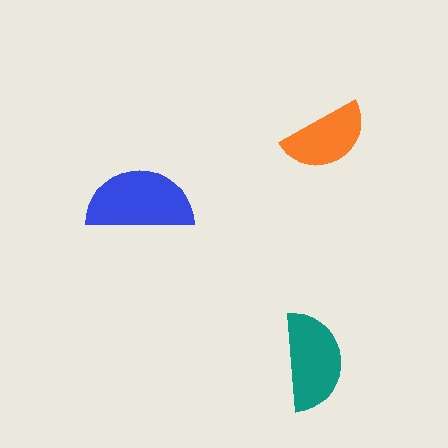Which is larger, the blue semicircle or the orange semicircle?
The blue one.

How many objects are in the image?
There are 3 objects in the image.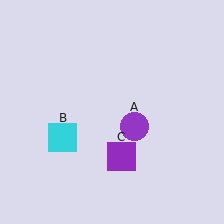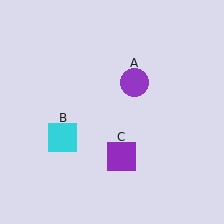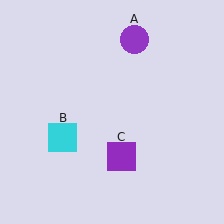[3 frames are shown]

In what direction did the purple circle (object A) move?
The purple circle (object A) moved up.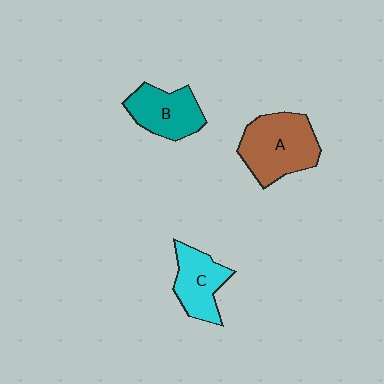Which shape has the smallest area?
Shape C (cyan).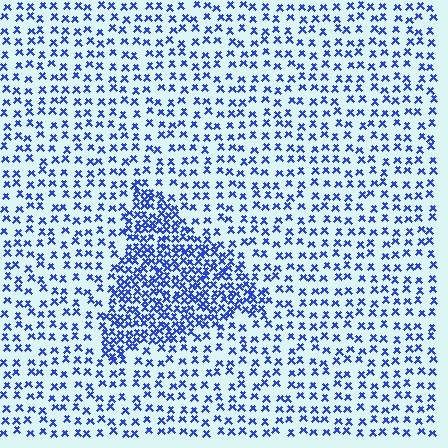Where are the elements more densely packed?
The elements are more densely packed inside the triangle boundary.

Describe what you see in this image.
The image contains small blue elements arranged at two different densities. A triangle-shaped region is visible where the elements are more densely packed than the surrounding area.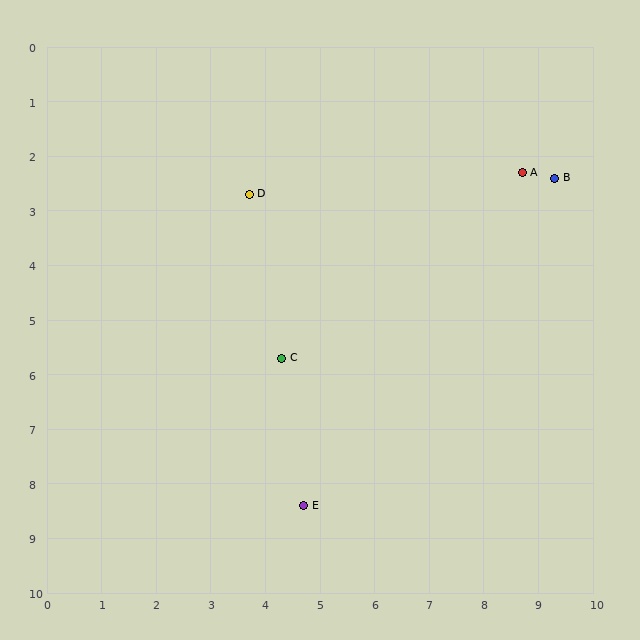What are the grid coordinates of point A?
Point A is at approximately (8.7, 2.3).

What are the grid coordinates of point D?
Point D is at approximately (3.7, 2.7).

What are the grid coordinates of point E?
Point E is at approximately (4.7, 8.4).